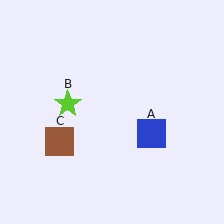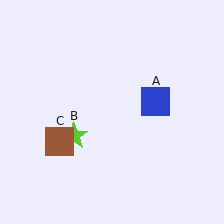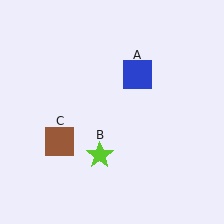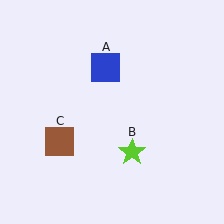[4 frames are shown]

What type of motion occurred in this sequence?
The blue square (object A), lime star (object B) rotated counterclockwise around the center of the scene.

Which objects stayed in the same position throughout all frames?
Brown square (object C) remained stationary.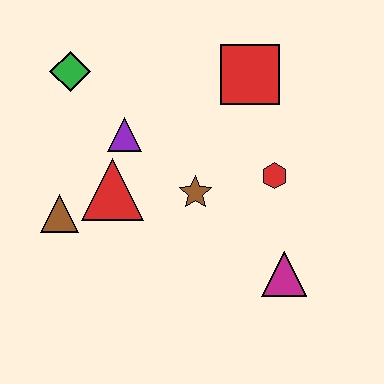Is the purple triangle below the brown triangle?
No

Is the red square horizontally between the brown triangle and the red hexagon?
Yes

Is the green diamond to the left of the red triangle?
Yes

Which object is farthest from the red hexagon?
The green diamond is farthest from the red hexagon.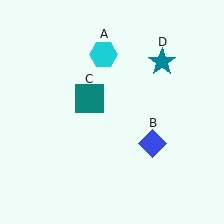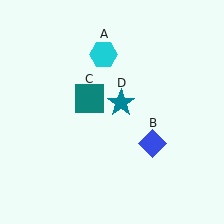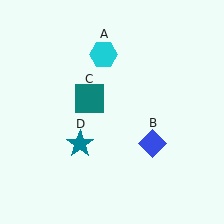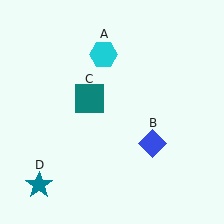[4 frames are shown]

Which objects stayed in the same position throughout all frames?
Cyan hexagon (object A) and blue diamond (object B) and teal square (object C) remained stationary.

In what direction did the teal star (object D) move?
The teal star (object D) moved down and to the left.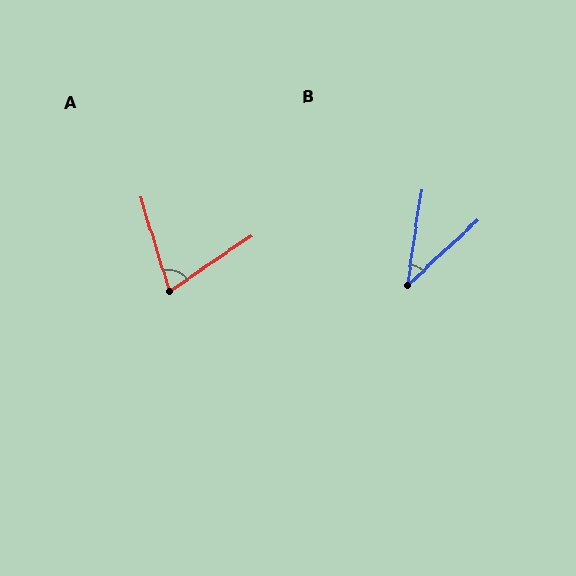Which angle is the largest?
A, at approximately 73 degrees.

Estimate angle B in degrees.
Approximately 39 degrees.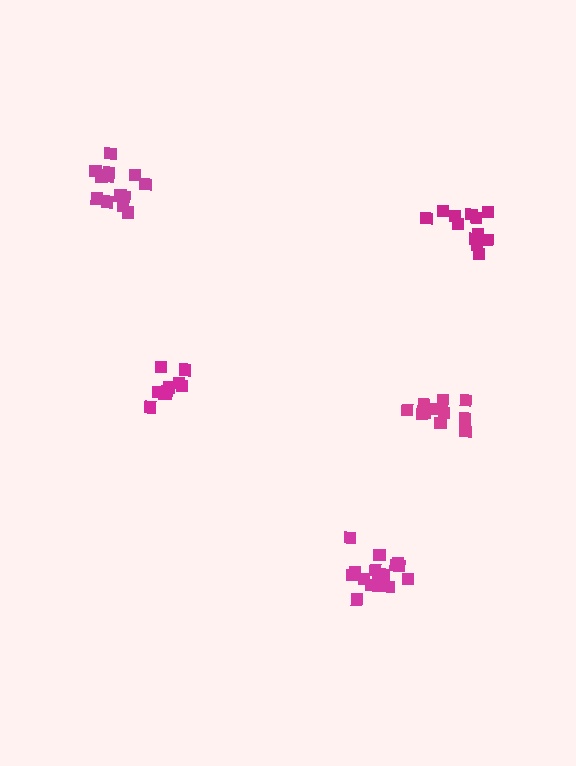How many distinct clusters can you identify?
There are 5 distinct clusters.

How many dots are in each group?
Group 1: 11 dots, Group 2: 16 dots, Group 3: 10 dots, Group 4: 13 dots, Group 5: 12 dots (62 total).